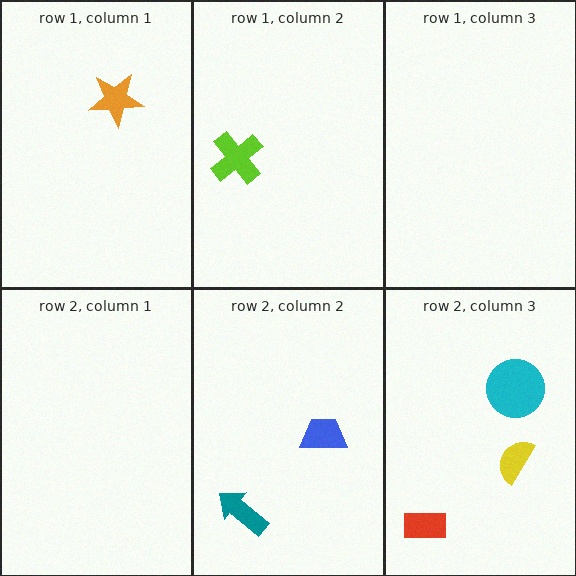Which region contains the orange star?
The row 1, column 1 region.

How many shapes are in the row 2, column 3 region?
3.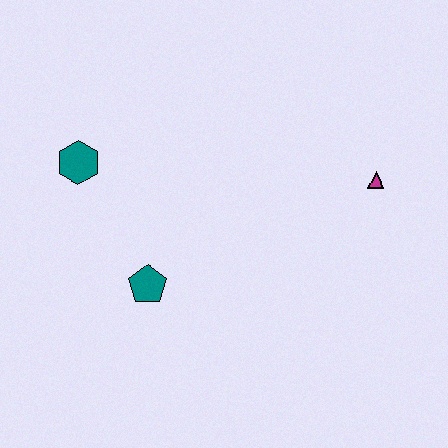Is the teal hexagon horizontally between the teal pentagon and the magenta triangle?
No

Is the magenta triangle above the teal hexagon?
No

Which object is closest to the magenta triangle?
The teal pentagon is closest to the magenta triangle.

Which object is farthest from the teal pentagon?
The magenta triangle is farthest from the teal pentagon.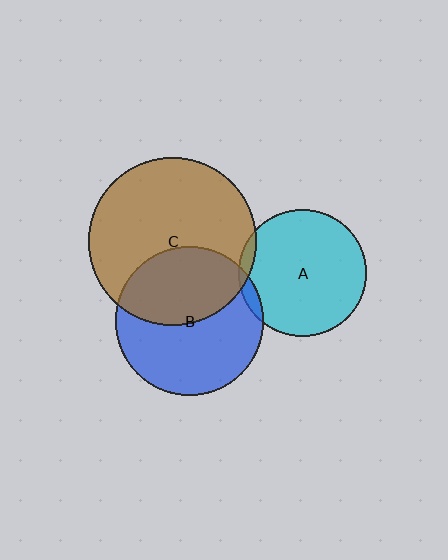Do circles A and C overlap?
Yes.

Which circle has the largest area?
Circle C (brown).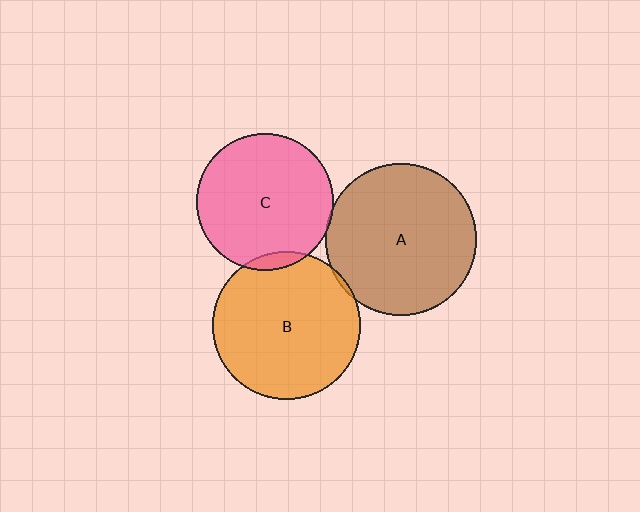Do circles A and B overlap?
Yes.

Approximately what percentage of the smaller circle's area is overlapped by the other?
Approximately 5%.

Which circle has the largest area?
Circle A (brown).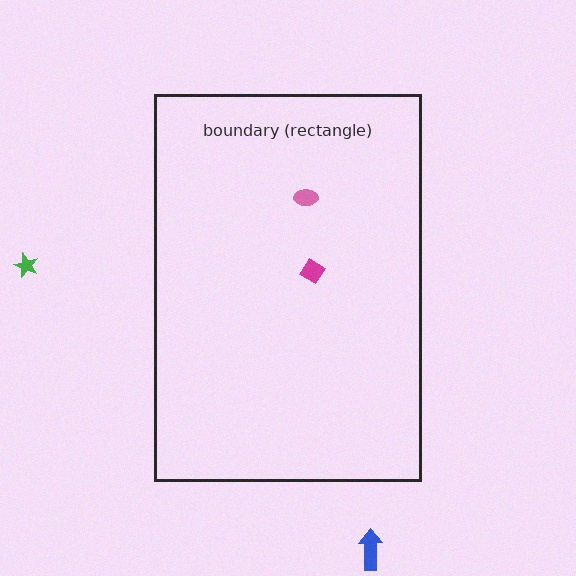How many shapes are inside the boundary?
2 inside, 2 outside.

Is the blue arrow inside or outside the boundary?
Outside.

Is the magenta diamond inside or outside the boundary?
Inside.